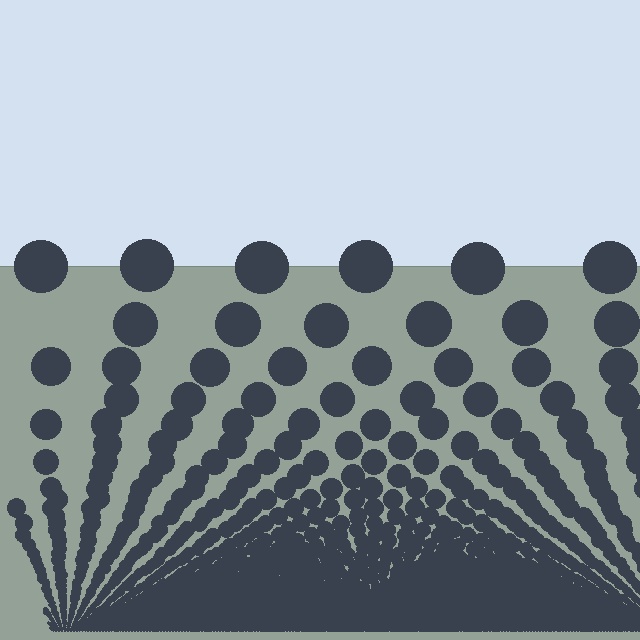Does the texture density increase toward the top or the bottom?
Density increases toward the bottom.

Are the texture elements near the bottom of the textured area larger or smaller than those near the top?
Smaller. The gradient is inverted — elements near the bottom are smaller and denser.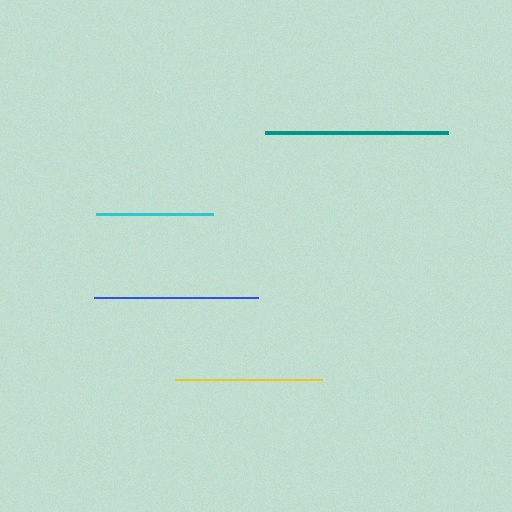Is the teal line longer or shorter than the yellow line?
The teal line is longer than the yellow line.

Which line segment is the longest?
The teal line is the longest at approximately 183 pixels.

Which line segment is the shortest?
The cyan line is the shortest at approximately 116 pixels.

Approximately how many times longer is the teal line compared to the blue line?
The teal line is approximately 1.1 times the length of the blue line.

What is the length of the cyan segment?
The cyan segment is approximately 116 pixels long.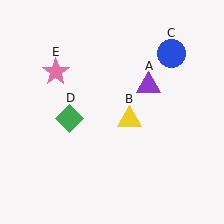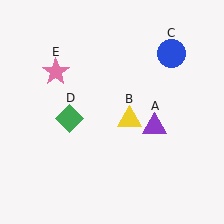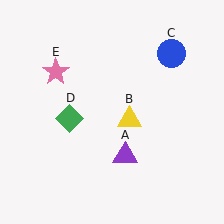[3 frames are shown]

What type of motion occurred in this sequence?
The purple triangle (object A) rotated clockwise around the center of the scene.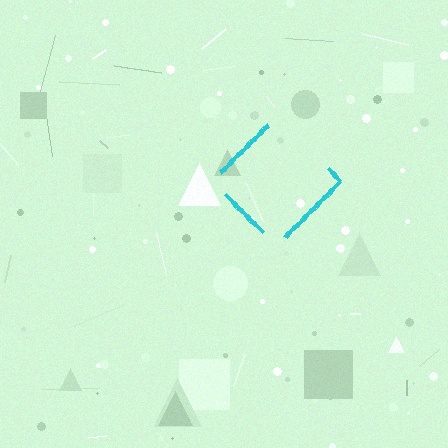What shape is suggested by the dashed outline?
The dashed outline suggests a diamond.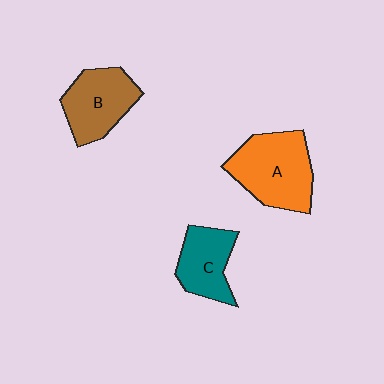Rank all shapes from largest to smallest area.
From largest to smallest: A (orange), B (brown), C (teal).